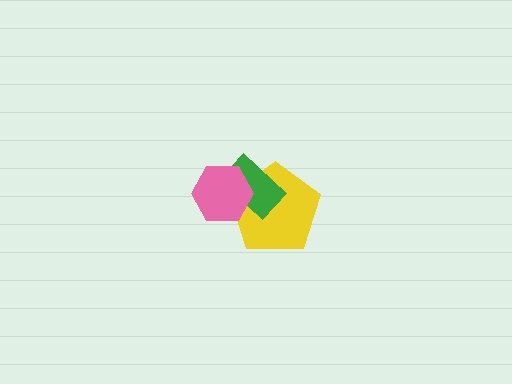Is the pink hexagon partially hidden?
No, no other shape covers it.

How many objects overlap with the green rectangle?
2 objects overlap with the green rectangle.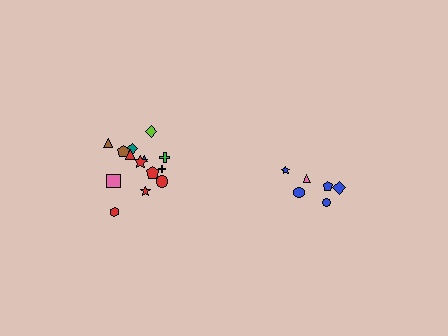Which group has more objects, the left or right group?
The left group.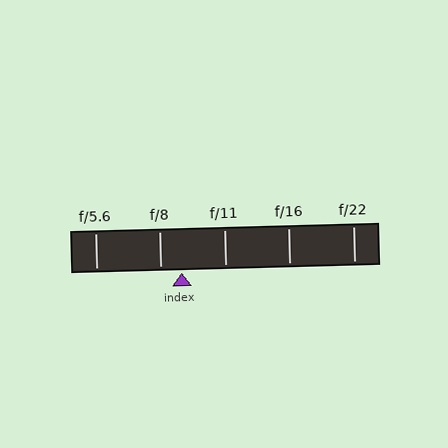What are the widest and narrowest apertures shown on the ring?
The widest aperture shown is f/5.6 and the narrowest is f/22.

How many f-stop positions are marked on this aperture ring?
There are 5 f-stop positions marked.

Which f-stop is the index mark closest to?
The index mark is closest to f/8.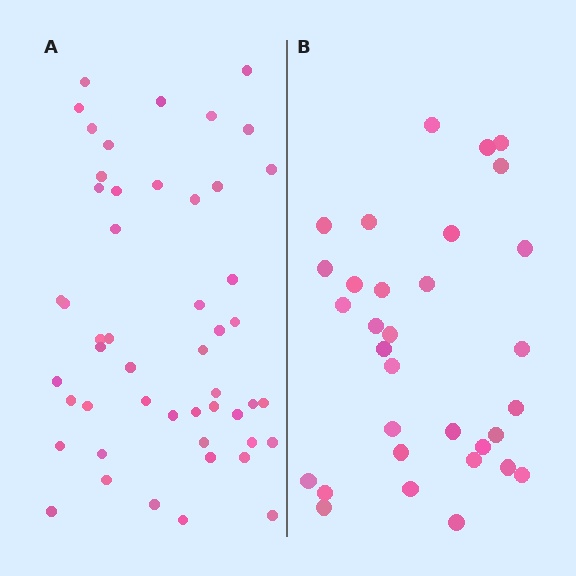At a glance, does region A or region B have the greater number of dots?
Region A (the left region) has more dots.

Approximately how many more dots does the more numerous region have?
Region A has approximately 20 more dots than region B.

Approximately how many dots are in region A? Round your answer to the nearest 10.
About 50 dots.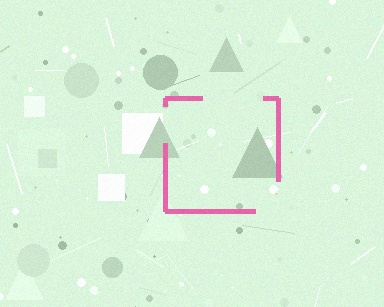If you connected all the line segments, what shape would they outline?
They would outline a square.